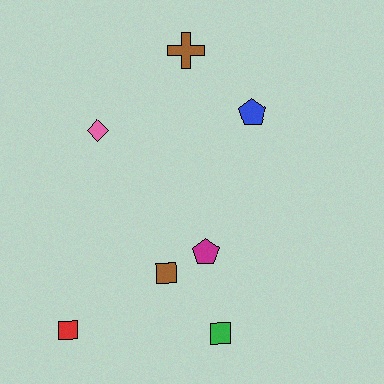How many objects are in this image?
There are 7 objects.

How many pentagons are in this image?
There are 2 pentagons.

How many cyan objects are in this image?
There are no cyan objects.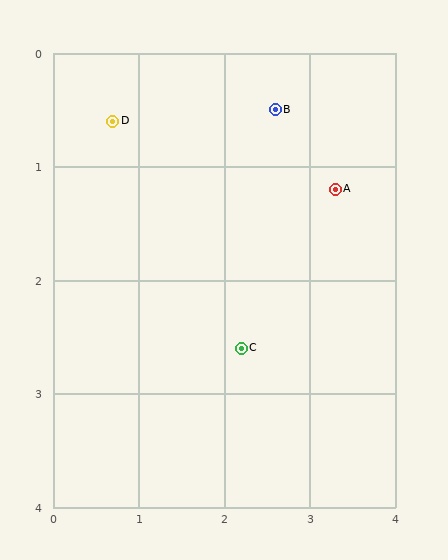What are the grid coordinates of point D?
Point D is at approximately (0.7, 0.6).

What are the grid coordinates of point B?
Point B is at approximately (2.6, 0.5).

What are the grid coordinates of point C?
Point C is at approximately (2.2, 2.6).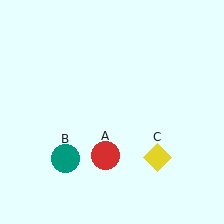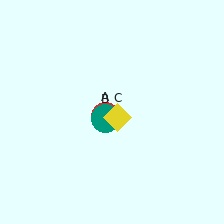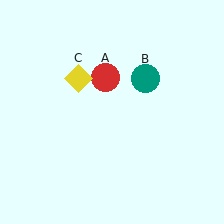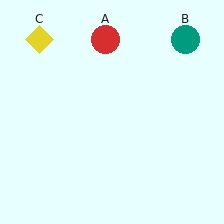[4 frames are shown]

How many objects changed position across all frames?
3 objects changed position: red circle (object A), teal circle (object B), yellow diamond (object C).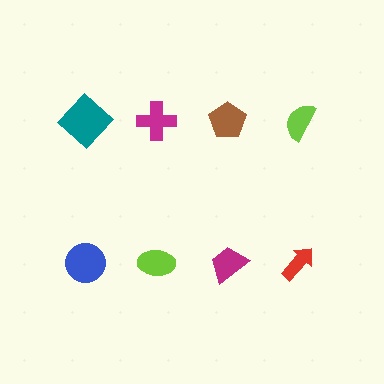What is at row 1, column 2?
A magenta cross.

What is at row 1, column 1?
A teal diamond.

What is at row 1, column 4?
A lime semicircle.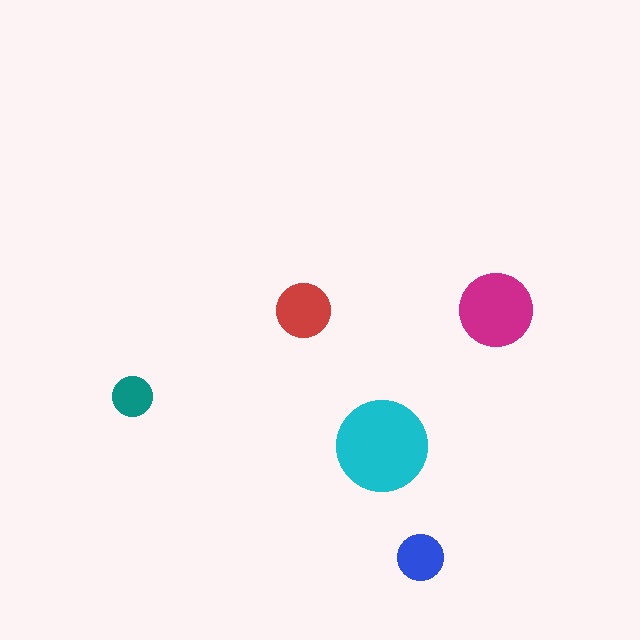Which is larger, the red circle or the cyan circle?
The cyan one.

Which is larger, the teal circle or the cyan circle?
The cyan one.